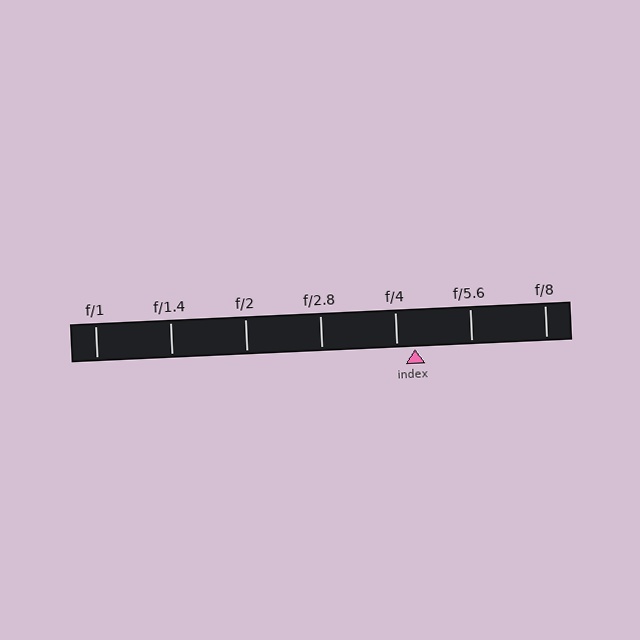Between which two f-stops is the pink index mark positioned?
The index mark is between f/4 and f/5.6.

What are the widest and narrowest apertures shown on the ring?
The widest aperture shown is f/1 and the narrowest is f/8.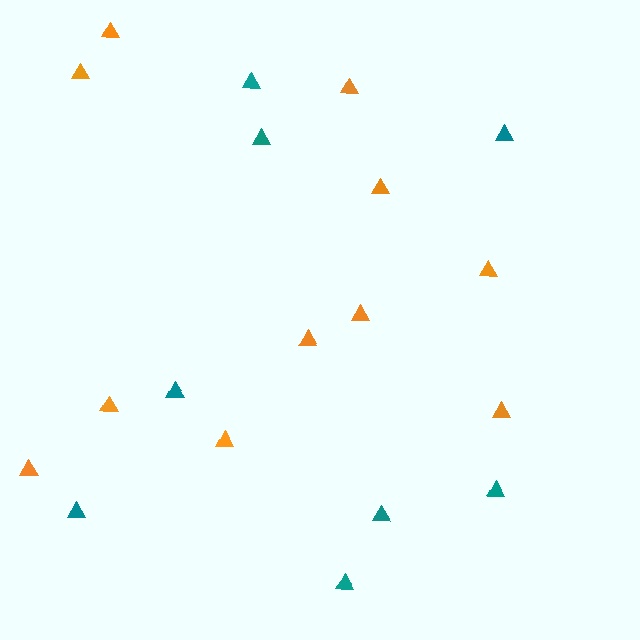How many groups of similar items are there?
There are 2 groups: one group of orange triangles (11) and one group of teal triangles (8).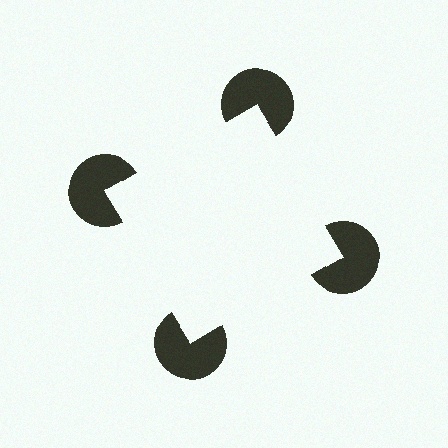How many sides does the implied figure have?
4 sides.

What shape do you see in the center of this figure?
An illusory square — its edges are inferred from the aligned wedge cuts in the pac-man discs, not physically drawn.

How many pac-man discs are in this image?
There are 4 — one at each vertex of the illusory square.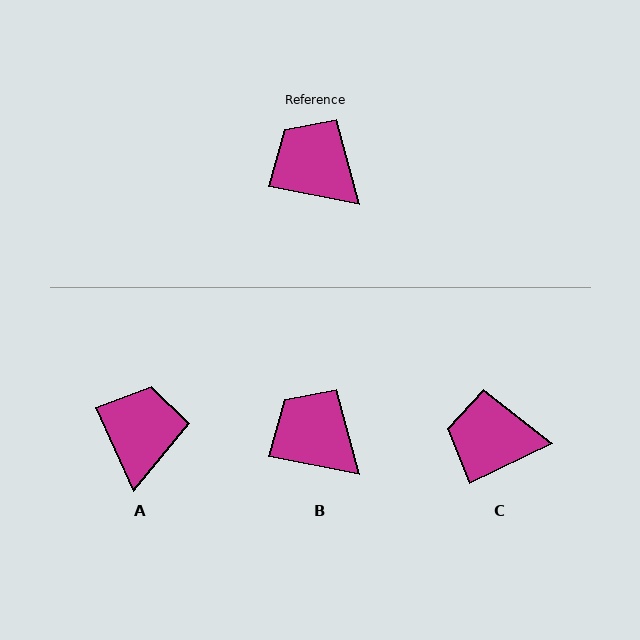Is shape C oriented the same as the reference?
No, it is off by about 37 degrees.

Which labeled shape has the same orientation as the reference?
B.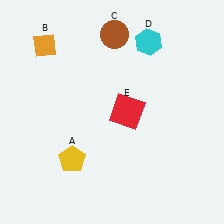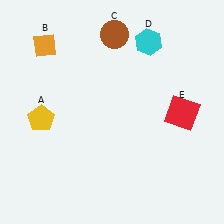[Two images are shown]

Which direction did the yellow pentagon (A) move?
The yellow pentagon (A) moved up.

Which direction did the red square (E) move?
The red square (E) moved right.